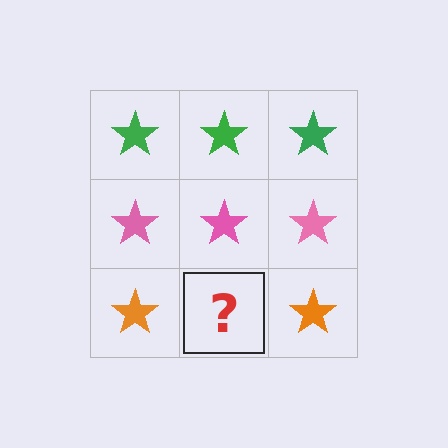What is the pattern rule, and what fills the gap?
The rule is that each row has a consistent color. The gap should be filled with an orange star.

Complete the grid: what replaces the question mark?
The question mark should be replaced with an orange star.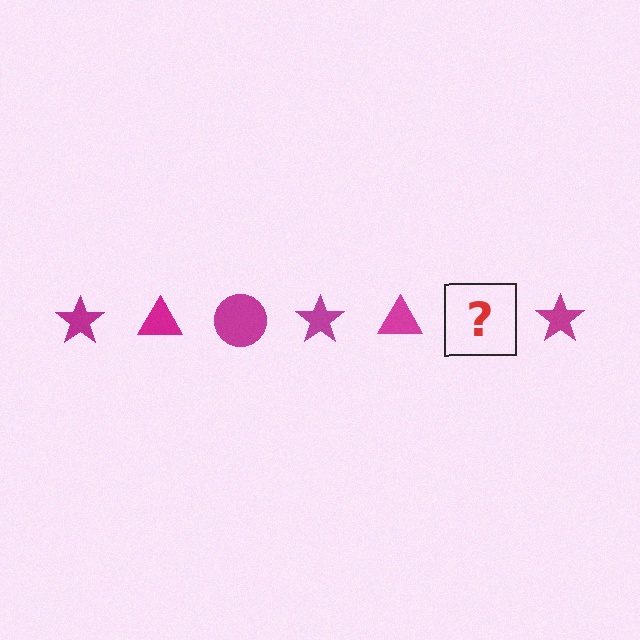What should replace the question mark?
The question mark should be replaced with a magenta circle.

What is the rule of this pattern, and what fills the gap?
The rule is that the pattern cycles through star, triangle, circle shapes in magenta. The gap should be filled with a magenta circle.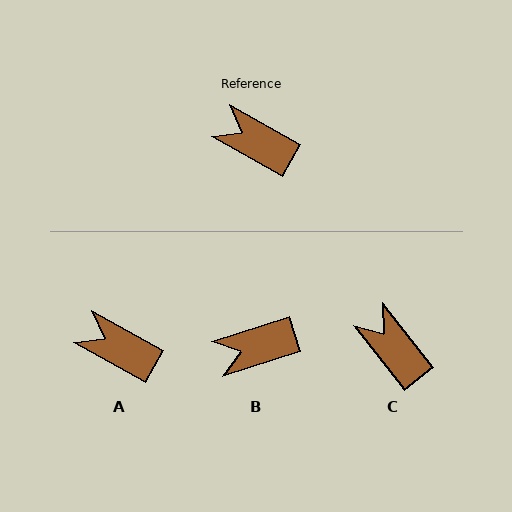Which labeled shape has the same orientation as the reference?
A.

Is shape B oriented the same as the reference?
No, it is off by about 47 degrees.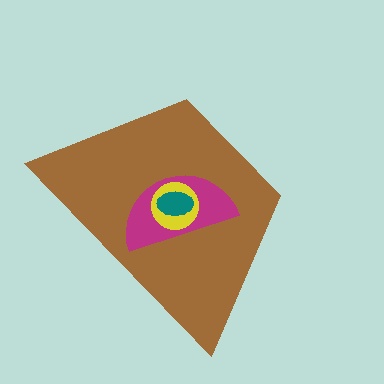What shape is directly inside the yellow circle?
The teal ellipse.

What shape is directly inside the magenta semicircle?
The yellow circle.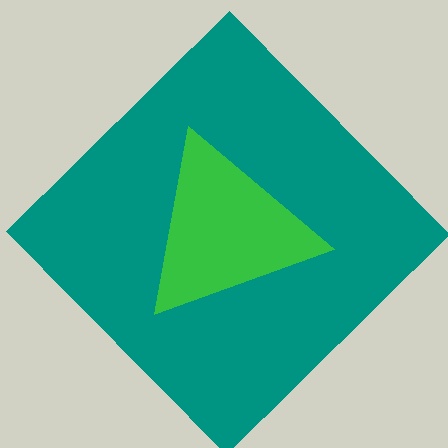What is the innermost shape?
The green triangle.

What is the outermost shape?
The teal diamond.